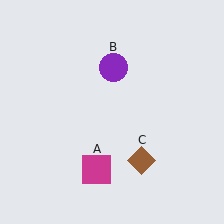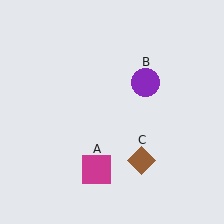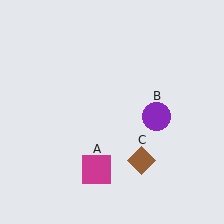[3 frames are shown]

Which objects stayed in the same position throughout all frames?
Magenta square (object A) and brown diamond (object C) remained stationary.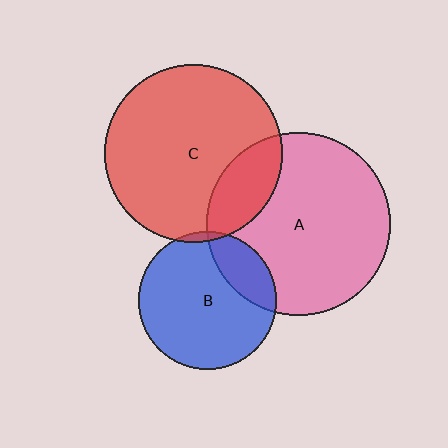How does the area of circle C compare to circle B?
Approximately 1.7 times.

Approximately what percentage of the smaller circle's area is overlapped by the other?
Approximately 20%.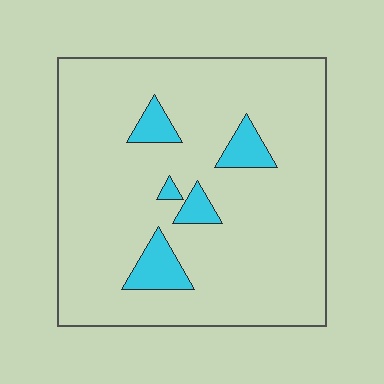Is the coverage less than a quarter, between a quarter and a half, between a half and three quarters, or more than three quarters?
Less than a quarter.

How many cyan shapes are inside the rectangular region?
5.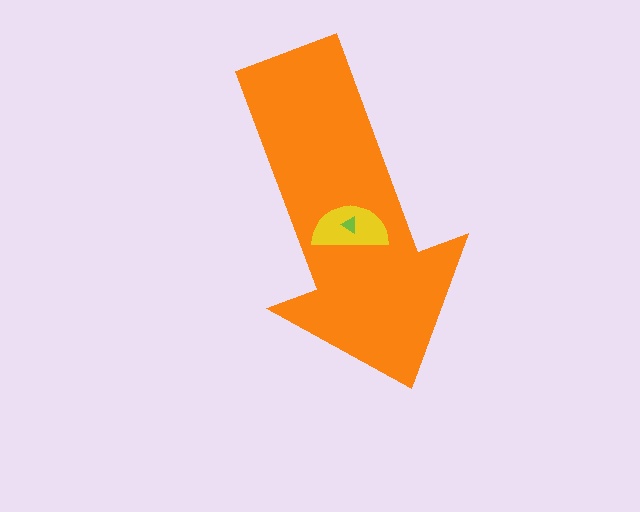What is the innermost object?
The lime triangle.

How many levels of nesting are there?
3.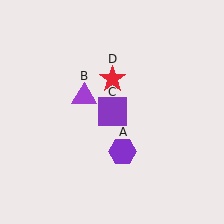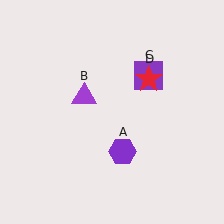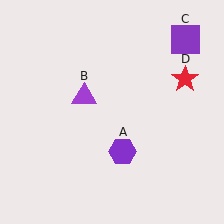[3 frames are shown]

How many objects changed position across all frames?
2 objects changed position: purple square (object C), red star (object D).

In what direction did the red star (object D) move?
The red star (object D) moved right.